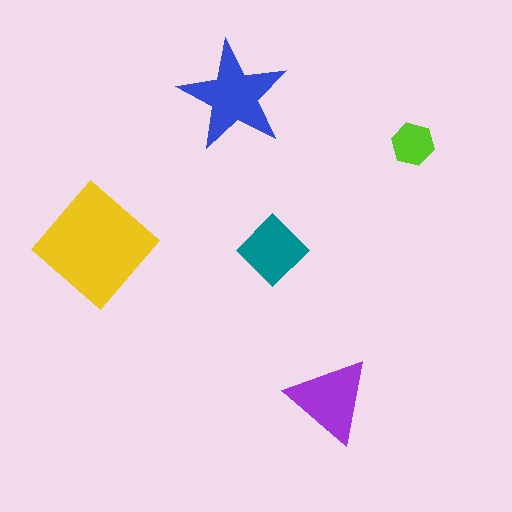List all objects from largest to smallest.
The yellow diamond, the blue star, the purple triangle, the teal diamond, the lime hexagon.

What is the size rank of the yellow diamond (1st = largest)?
1st.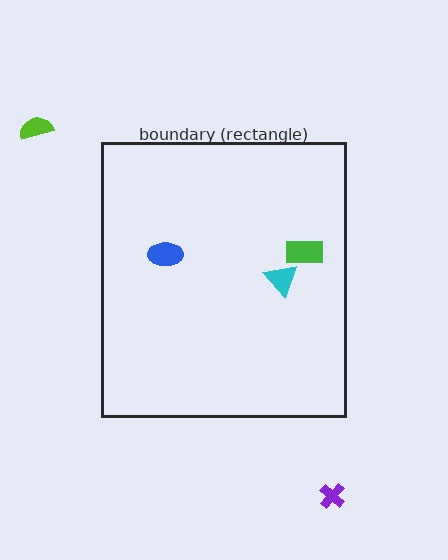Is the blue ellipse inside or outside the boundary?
Inside.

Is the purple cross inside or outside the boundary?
Outside.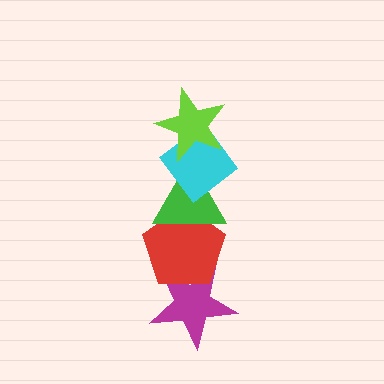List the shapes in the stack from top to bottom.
From top to bottom: the lime star, the cyan diamond, the green triangle, the red pentagon, the magenta star.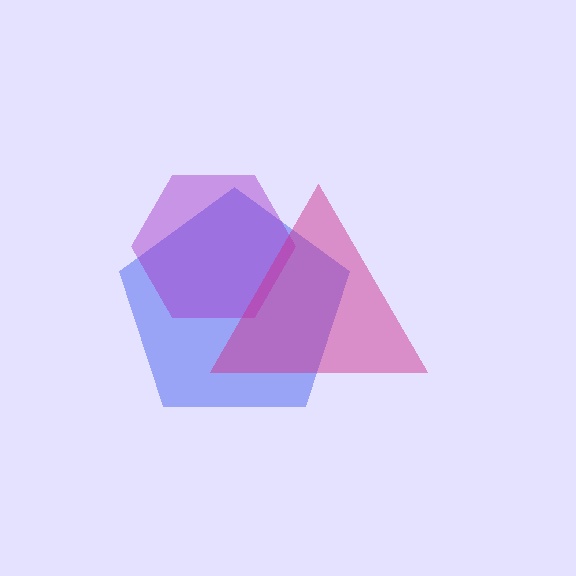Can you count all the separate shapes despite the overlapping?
Yes, there are 3 separate shapes.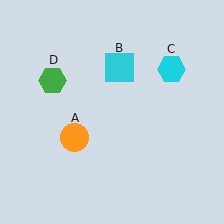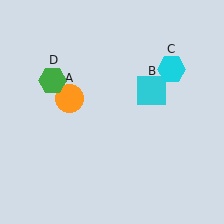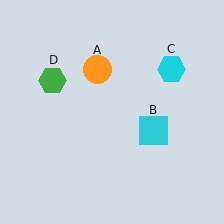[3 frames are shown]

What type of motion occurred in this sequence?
The orange circle (object A), cyan square (object B) rotated clockwise around the center of the scene.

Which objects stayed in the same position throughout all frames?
Cyan hexagon (object C) and green hexagon (object D) remained stationary.